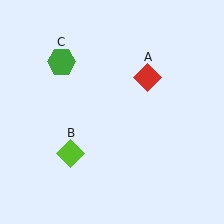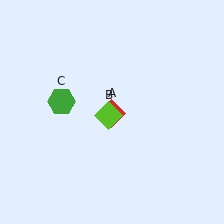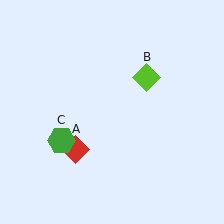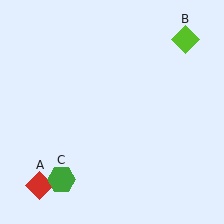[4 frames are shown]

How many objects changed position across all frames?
3 objects changed position: red diamond (object A), lime diamond (object B), green hexagon (object C).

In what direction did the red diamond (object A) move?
The red diamond (object A) moved down and to the left.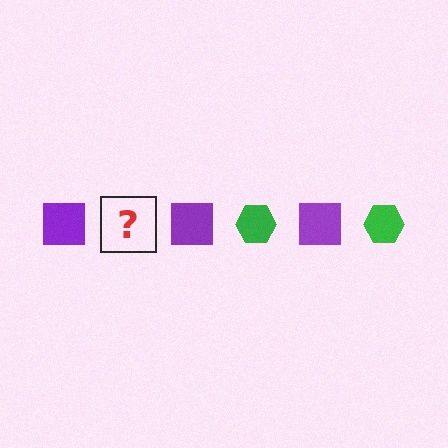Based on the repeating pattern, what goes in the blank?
The blank should be a green hexagon.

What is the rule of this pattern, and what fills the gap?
The rule is that the pattern alternates between purple square and green hexagon. The gap should be filled with a green hexagon.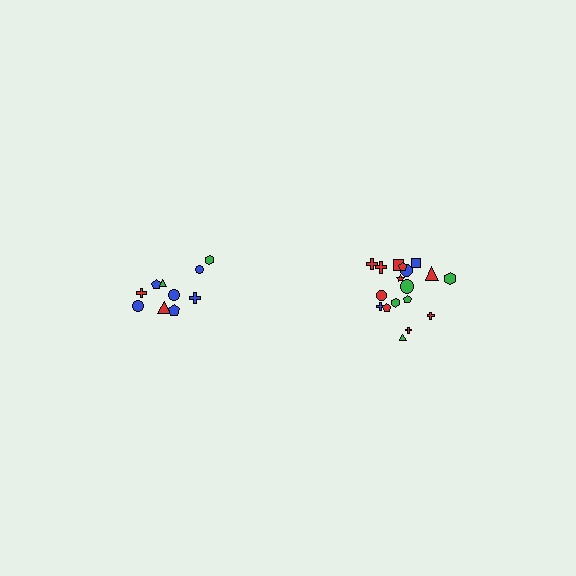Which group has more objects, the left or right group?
The right group.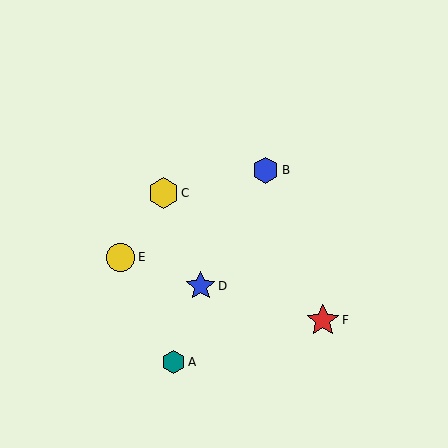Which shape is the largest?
The red star (labeled F) is the largest.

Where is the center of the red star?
The center of the red star is at (323, 320).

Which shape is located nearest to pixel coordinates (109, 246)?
The yellow circle (labeled E) at (121, 257) is nearest to that location.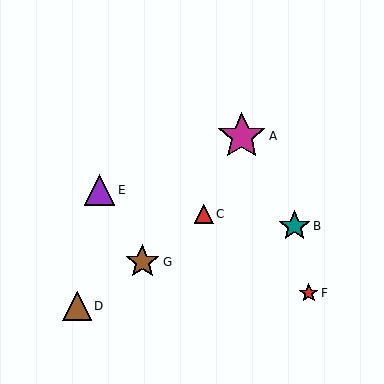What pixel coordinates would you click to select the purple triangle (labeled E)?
Click at (100, 190) to select the purple triangle E.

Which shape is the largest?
The magenta star (labeled A) is the largest.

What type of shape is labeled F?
Shape F is a red star.